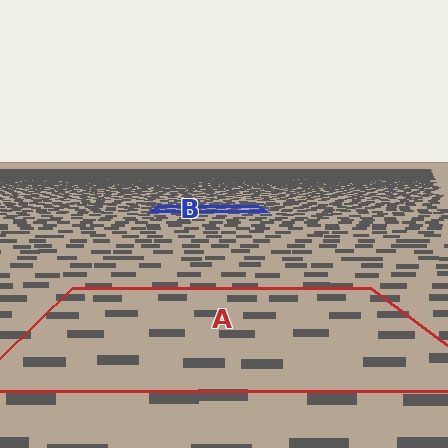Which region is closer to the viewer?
Region A is closer. The texture elements there are larger and more spread out.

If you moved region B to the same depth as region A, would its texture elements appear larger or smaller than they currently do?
They would appear larger. At a closer depth, the same texture elements are projected at a bigger on-screen size.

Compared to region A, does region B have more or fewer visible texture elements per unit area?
Region B has more texture elements per unit area — they are packed more densely because it is farther away.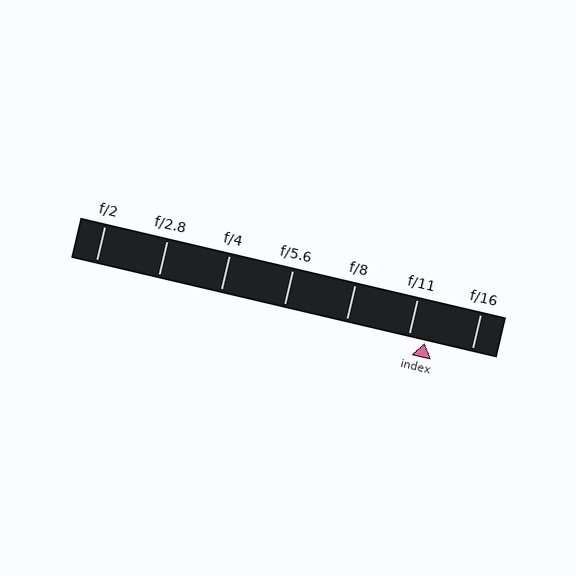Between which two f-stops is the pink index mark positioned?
The index mark is between f/11 and f/16.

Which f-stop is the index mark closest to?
The index mark is closest to f/11.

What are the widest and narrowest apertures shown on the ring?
The widest aperture shown is f/2 and the narrowest is f/16.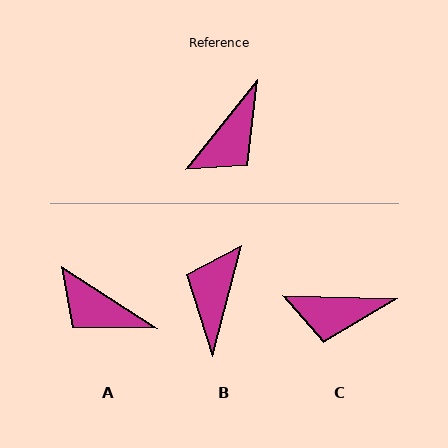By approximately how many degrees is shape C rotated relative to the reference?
Approximately 53 degrees clockwise.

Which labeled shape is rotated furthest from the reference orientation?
B, about 156 degrees away.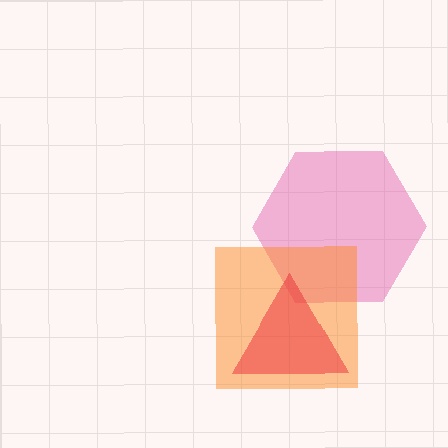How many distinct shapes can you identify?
There are 3 distinct shapes: a pink hexagon, an orange square, a red triangle.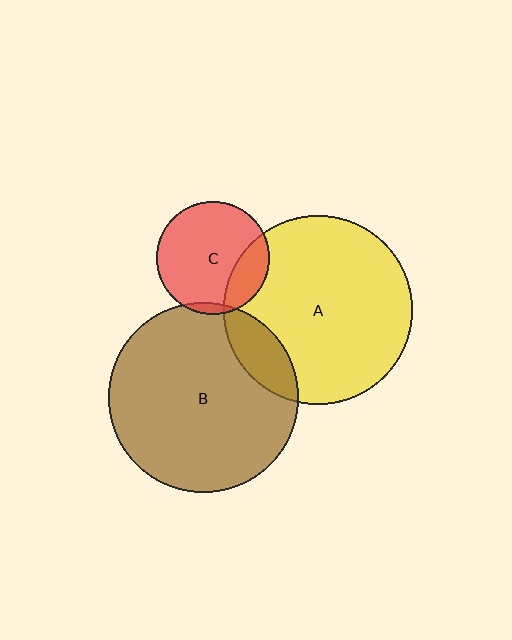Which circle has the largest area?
Circle B (brown).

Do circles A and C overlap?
Yes.